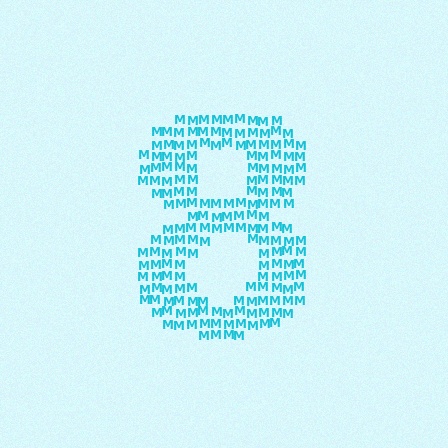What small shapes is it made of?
It is made of small letter M's.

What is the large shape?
The large shape is the digit 8.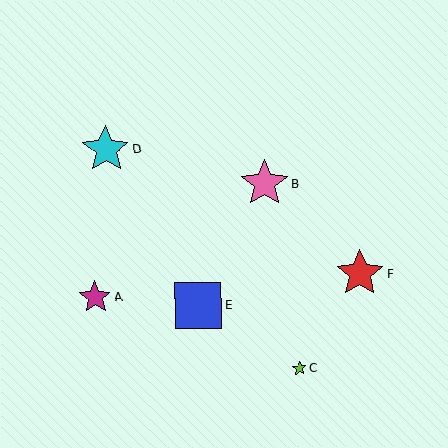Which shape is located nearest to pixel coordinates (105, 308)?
The magenta star (labeled A) at (95, 297) is nearest to that location.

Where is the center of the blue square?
The center of the blue square is at (198, 306).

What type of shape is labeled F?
Shape F is a red star.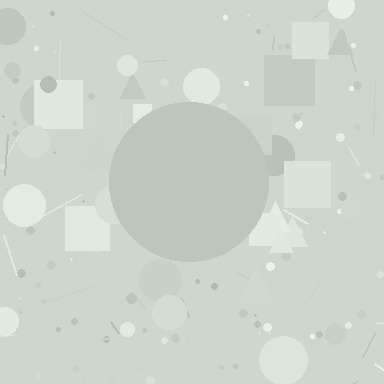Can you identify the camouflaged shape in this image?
The camouflaged shape is a circle.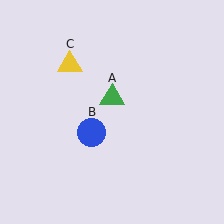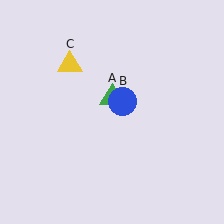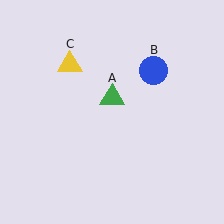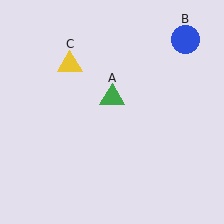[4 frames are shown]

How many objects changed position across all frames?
1 object changed position: blue circle (object B).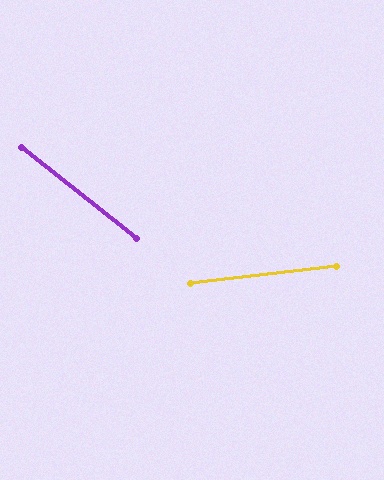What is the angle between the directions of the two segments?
Approximately 45 degrees.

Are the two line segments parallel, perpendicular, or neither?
Neither parallel nor perpendicular — they differ by about 45°.